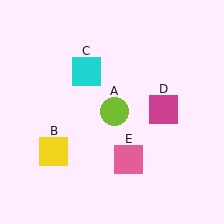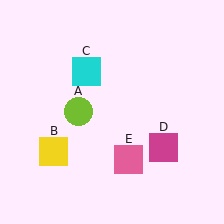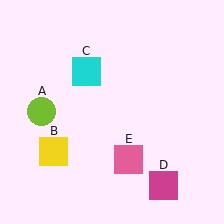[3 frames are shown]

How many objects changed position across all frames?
2 objects changed position: lime circle (object A), magenta square (object D).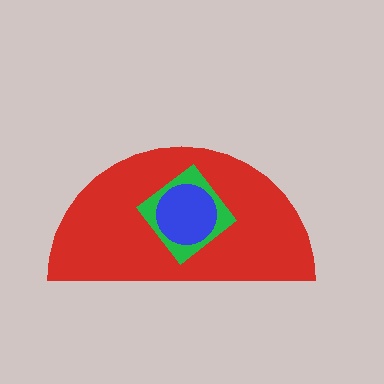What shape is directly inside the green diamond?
The blue circle.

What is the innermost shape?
The blue circle.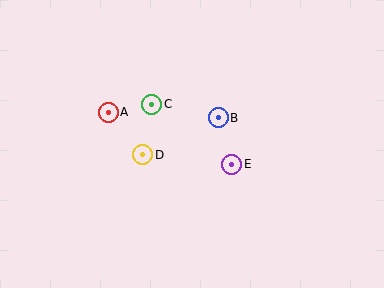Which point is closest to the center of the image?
Point B at (218, 118) is closest to the center.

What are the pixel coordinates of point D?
Point D is at (143, 155).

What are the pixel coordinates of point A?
Point A is at (108, 112).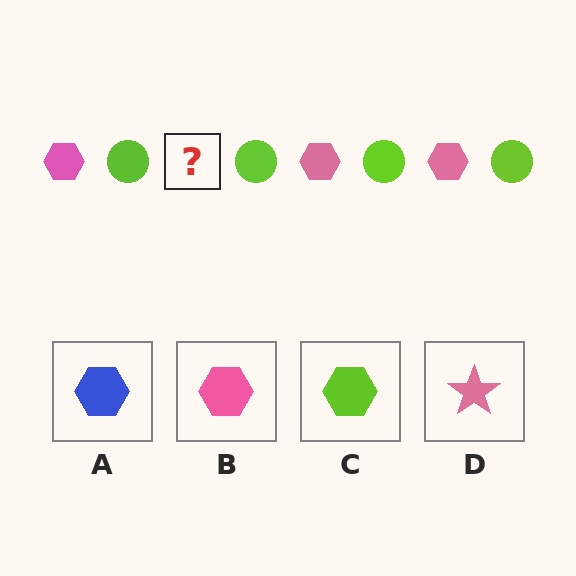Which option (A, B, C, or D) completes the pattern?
B.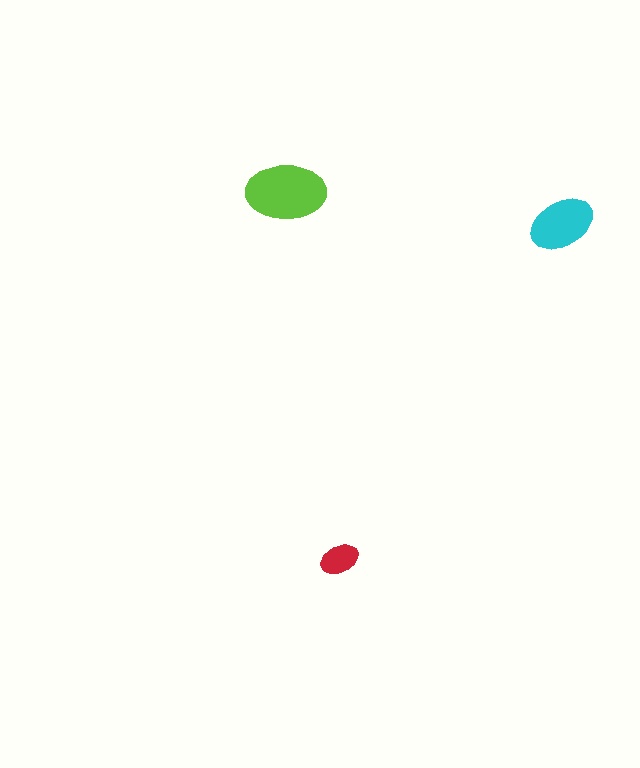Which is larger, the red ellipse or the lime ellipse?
The lime one.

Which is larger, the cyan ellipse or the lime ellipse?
The lime one.